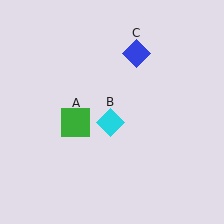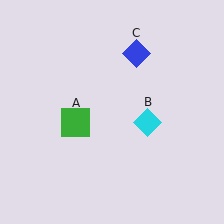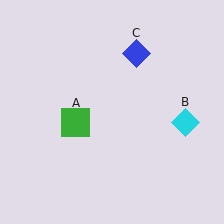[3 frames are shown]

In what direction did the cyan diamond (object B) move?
The cyan diamond (object B) moved right.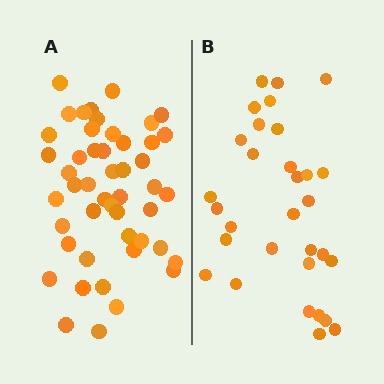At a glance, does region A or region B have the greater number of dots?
Region A (the left region) has more dots.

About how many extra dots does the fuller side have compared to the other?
Region A has approximately 15 more dots than region B.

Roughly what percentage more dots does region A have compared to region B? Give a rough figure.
About 55% more.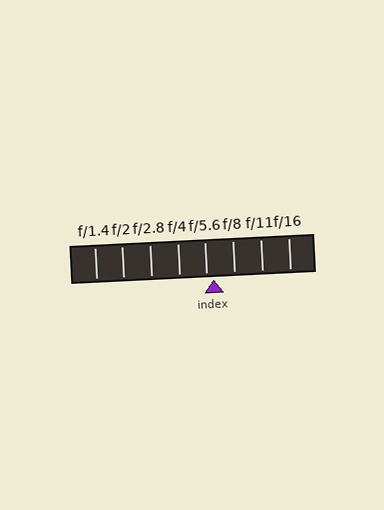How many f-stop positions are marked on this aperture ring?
There are 8 f-stop positions marked.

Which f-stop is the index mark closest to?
The index mark is closest to f/5.6.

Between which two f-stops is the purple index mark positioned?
The index mark is between f/5.6 and f/8.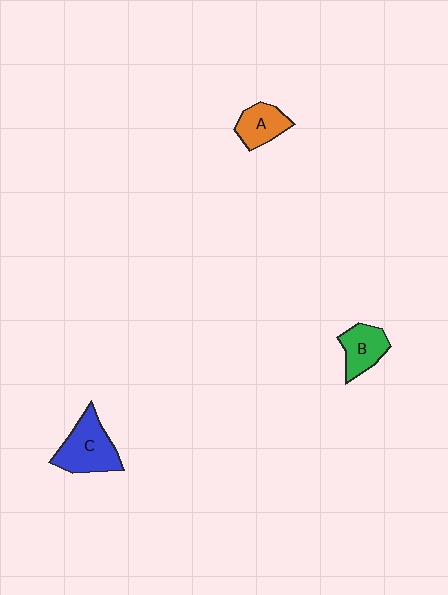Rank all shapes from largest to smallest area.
From largest to smallest: C (blue), B (green), A (orange).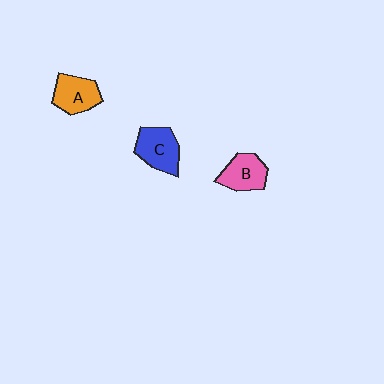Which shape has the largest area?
Shape C (blue).